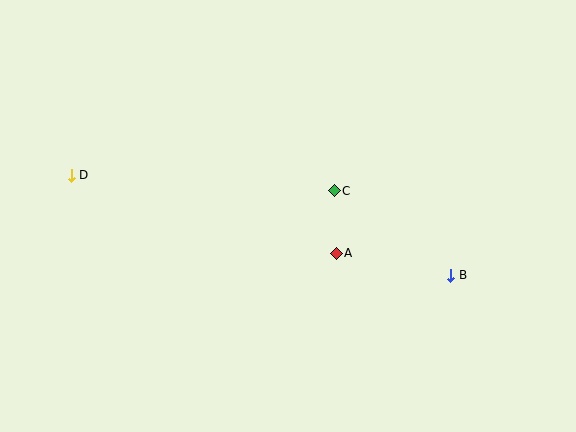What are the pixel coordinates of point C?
Point C is at (334, 191).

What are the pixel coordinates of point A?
Point A is at (336, 253).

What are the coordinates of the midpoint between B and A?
The midpoint between B and A is at (394, 264).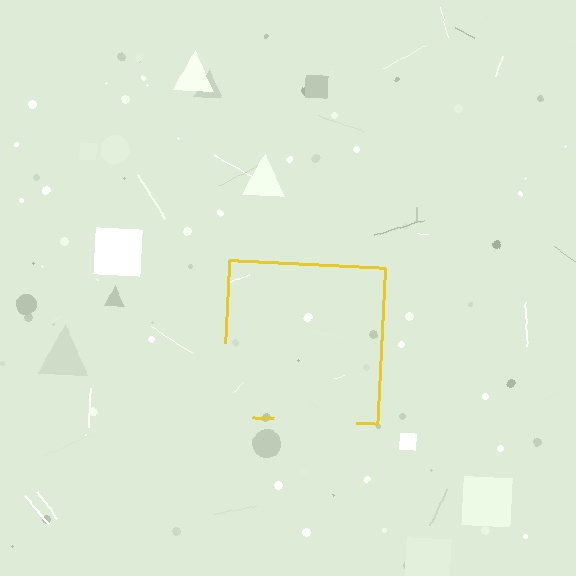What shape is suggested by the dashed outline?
The dashed outline suggests a square.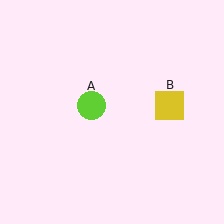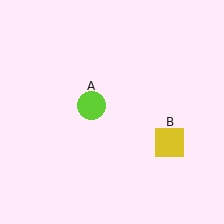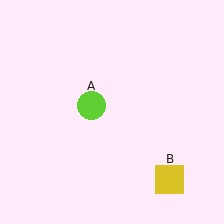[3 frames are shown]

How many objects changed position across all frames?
1 object changed position: yellow square (object B).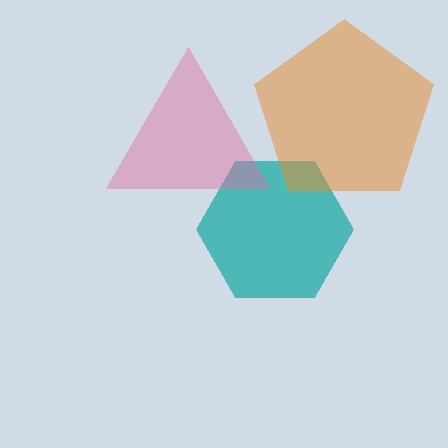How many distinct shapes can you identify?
There are 3 distinct shapes: a teal hexagon, an orange pentagon, a pink triangle.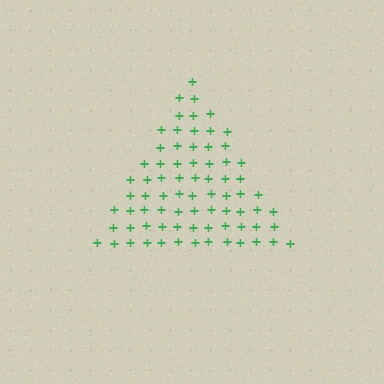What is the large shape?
The large shape is a triangle.